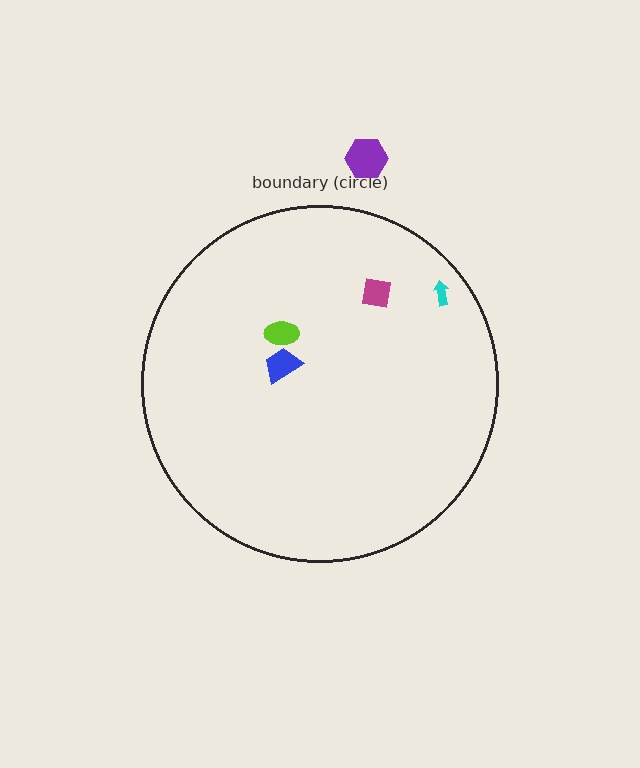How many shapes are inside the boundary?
4 inside, 1 outside.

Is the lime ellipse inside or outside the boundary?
Inside.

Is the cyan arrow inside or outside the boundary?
Inside.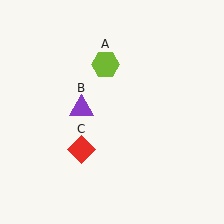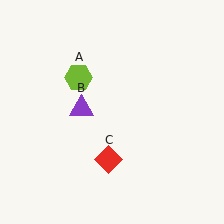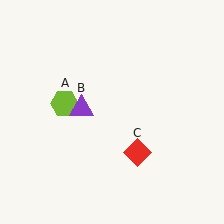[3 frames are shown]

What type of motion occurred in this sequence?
The lime hexagon (object A), red diamond (object C) rotated counterclockwise around the center of the scene.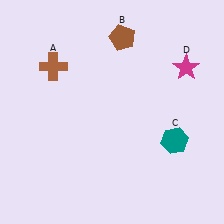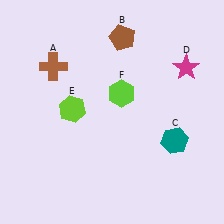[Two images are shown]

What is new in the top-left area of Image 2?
A lime hexagon (E) was added in the top-left area of Image 2.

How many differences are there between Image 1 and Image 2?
There are 2 differences between the two images.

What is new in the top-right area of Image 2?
A lime hexagon (F) was added in the top-right area of Image 2.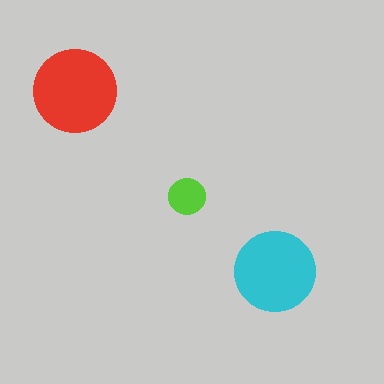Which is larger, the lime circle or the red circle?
The red one.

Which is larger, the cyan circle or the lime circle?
The cyan one.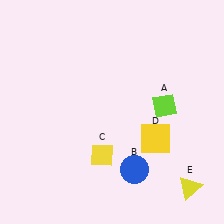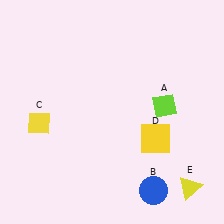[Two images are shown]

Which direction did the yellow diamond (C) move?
The yellow diamond (C) moved left.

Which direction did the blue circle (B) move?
The blue circle (B) moved down.